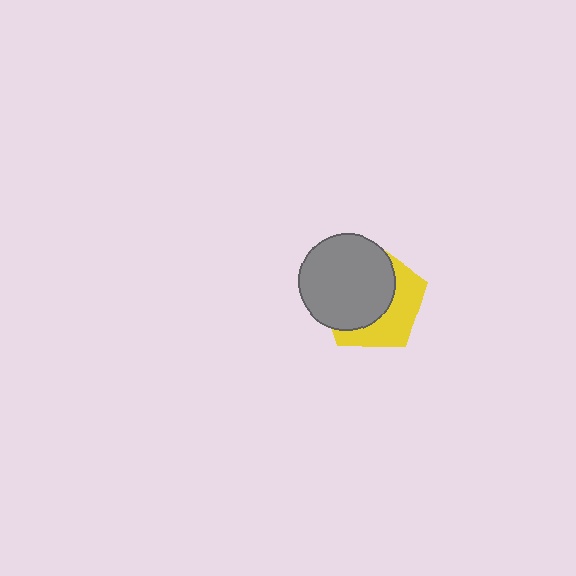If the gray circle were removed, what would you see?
You would see the complete yellow pentagon.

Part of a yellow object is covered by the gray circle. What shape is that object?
It is a pentagon.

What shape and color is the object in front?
The object in front is a gray circle.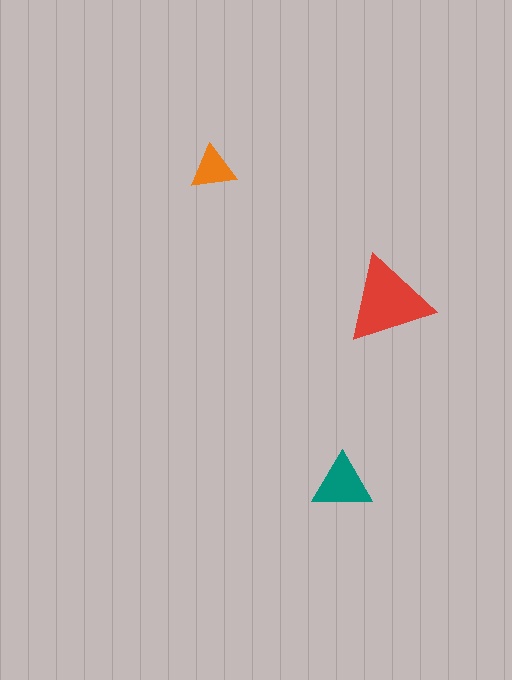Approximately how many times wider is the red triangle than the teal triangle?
About 1.5 times wider.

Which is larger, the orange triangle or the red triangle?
The red one.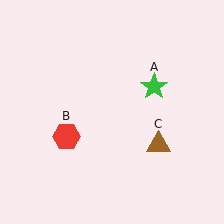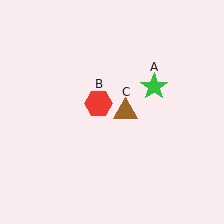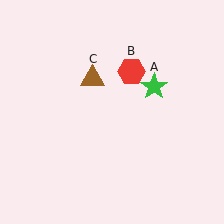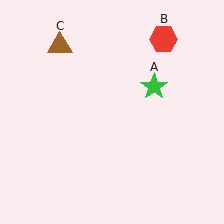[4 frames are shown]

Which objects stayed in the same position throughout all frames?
Green star (object A) remained stationary.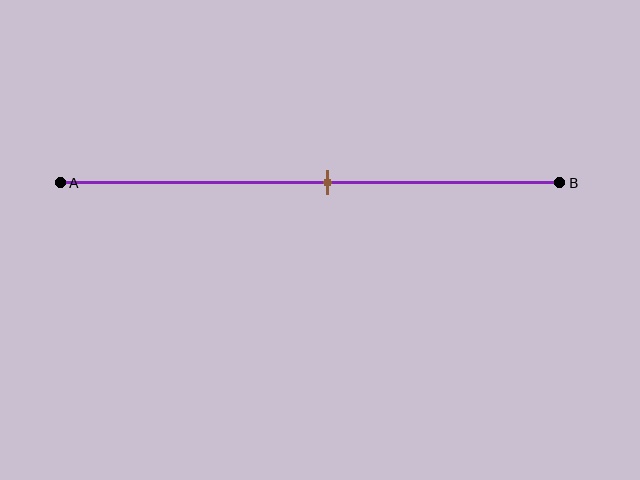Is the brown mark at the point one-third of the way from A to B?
No, the mark is at about 55% from A, not at the 33% one-third point.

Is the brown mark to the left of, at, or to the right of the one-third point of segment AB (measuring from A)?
The brown mark is to the right of the one-third point of segment AB.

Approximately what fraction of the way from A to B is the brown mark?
The brown mark is approximately 55% of the way from A to B.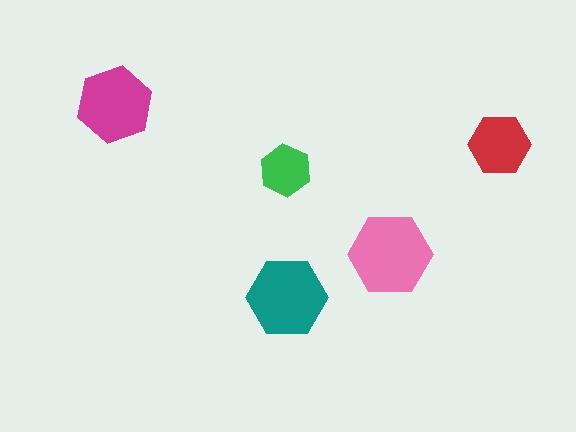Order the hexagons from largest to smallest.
the pink one, the teal one, the magenta one, the red one, the green one.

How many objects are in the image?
There are 5 objects in the image.